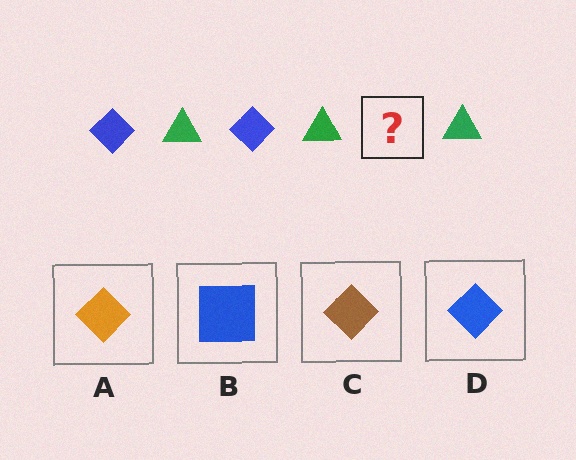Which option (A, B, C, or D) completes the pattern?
D.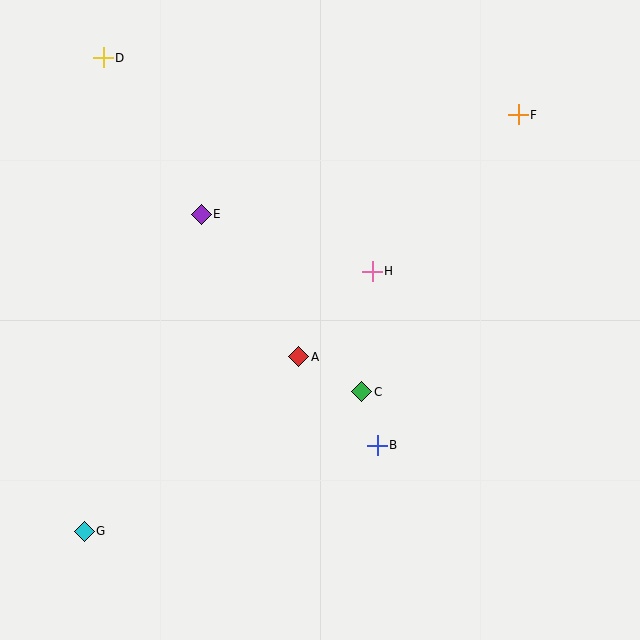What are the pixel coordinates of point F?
Point F is at (518, 115).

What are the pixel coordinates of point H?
Point H is at (372, 271).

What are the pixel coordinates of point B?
Point B is at (377, 445).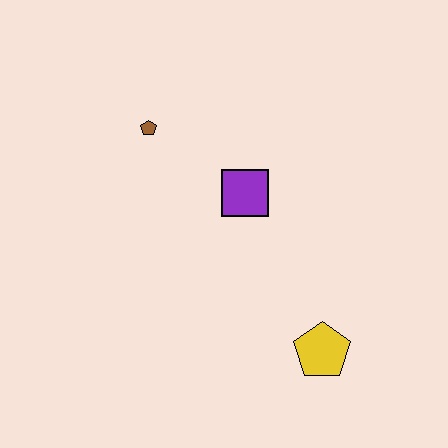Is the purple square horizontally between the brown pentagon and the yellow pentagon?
Yes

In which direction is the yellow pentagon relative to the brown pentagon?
The yellow pentagon is below the brown pentagon.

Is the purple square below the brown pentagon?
Yes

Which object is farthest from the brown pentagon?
The yellow pentagon is farthest from the brown pentagon.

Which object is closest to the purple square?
The brown pentagon is closest to the purple square.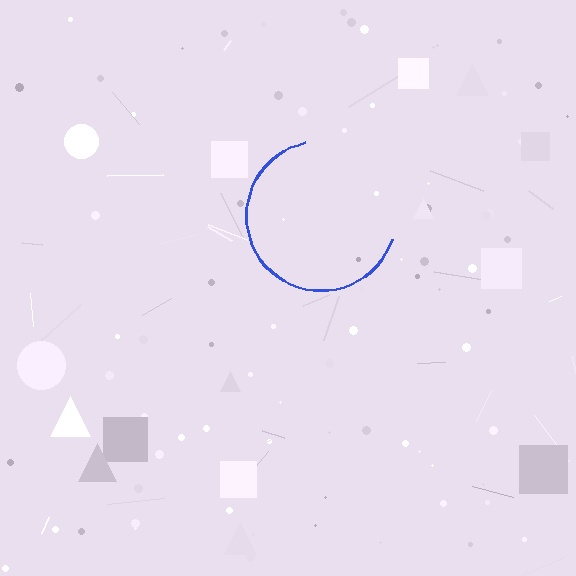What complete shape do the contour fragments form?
The contour fragments form a circle.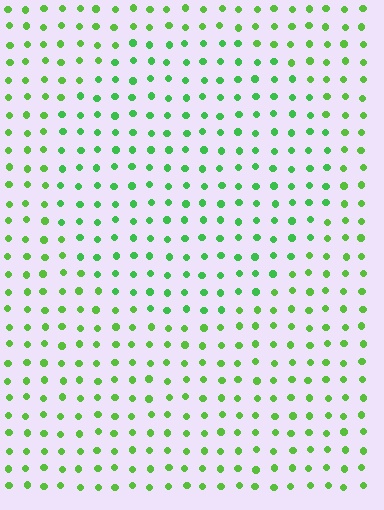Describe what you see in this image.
The image is filled with small lime elements in a uniform arrangement. A circle-shaped region is visible where the elements are tinted to a slightly different hue, forming a subtle color boundary.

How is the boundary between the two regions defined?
The boundary is defined purely by a slight shift in hue (about 21 degrees). Spacing, size, and orientation are identical on both sides.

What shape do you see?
I see a circle.